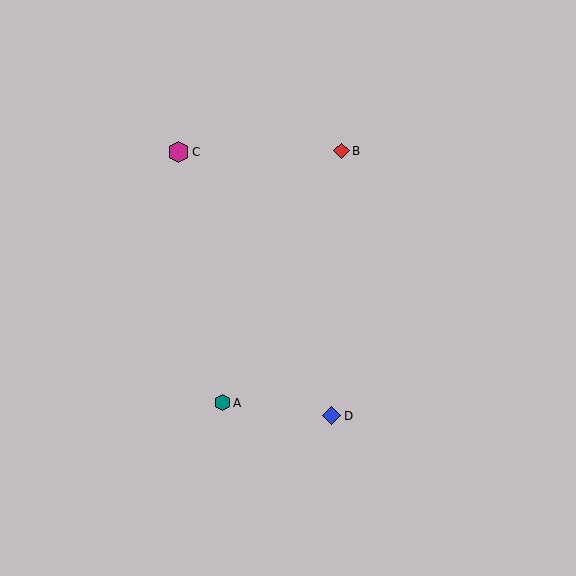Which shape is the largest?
The magenta hexagon (labeled C) is the largest.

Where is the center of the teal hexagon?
The center of the teal hexagon is at (222, 403).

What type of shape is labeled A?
Shape A is a teal hexagon.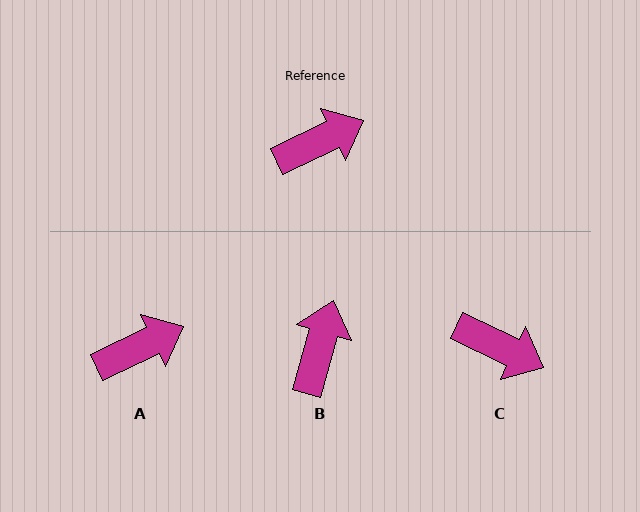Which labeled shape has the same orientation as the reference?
A.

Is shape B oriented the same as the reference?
No, it is off by about 49 degrees.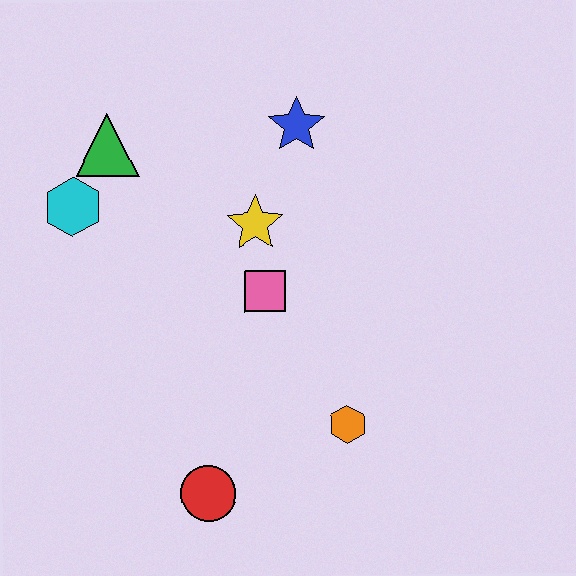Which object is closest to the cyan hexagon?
The green triangle is closest to the cyan hexagon.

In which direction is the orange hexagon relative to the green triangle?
The orange hexagon is below the green triangle.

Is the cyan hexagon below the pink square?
No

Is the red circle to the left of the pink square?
Yes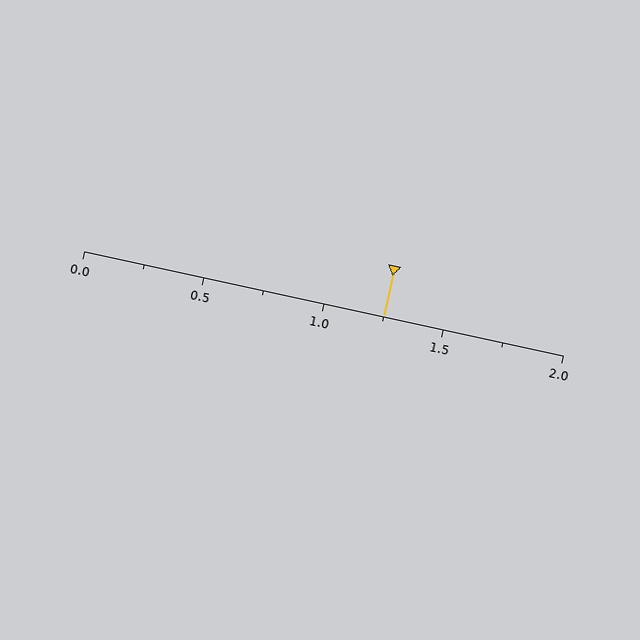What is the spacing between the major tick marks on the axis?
The major ticks are spaced 0.5 apart.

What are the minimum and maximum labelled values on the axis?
The axis runs from 0.0 to 2.0.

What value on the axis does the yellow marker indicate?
The marker indicates approximately 1.25.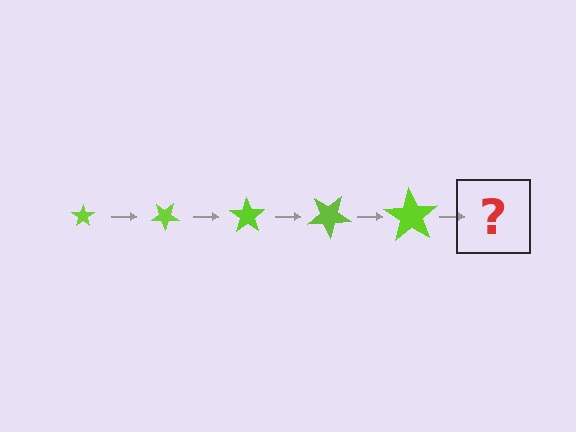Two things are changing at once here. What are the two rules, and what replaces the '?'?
The two rules are that the star grows larger each step and it rotates 35 degrees each step. The '?' should be a star, larger than the previous one and rotated 175 degrees from the start.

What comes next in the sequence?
The next element should be a star, larger than the previous one and rotated 175 degrees from the start.